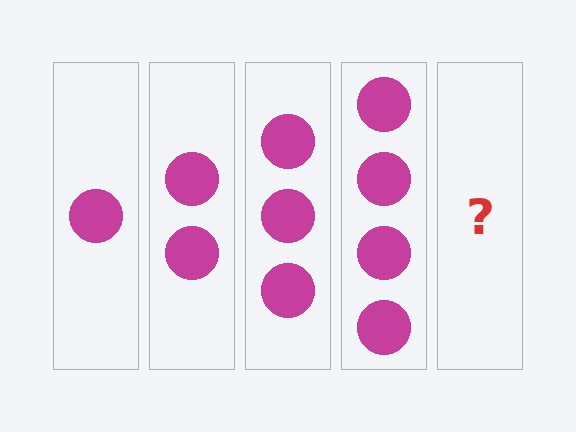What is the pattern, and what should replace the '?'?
The pattern is that each step adds one more circle. The '?' should be 5 circles.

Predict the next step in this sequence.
The next step is 5 circles.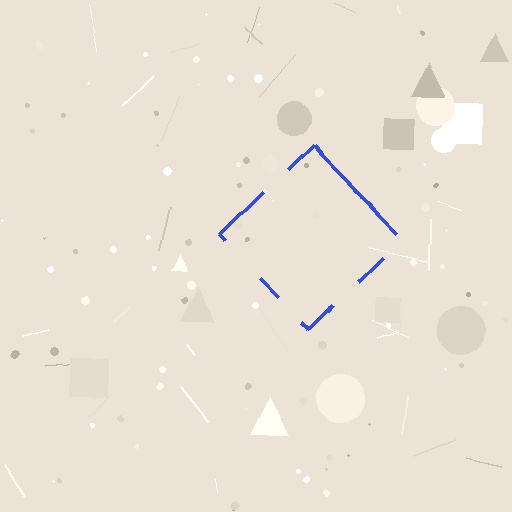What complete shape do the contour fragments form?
The contour fragments form a diamond.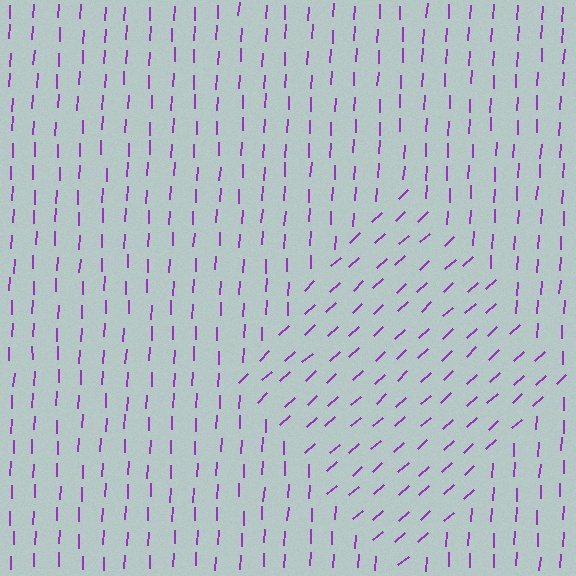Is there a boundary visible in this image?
Yes, there is a texture boundary formed by a change in line orientation.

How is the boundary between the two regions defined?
The boundary is defined purely by a change in line orientation (approximately 45 degrees difference). All lines are the same color and thickness.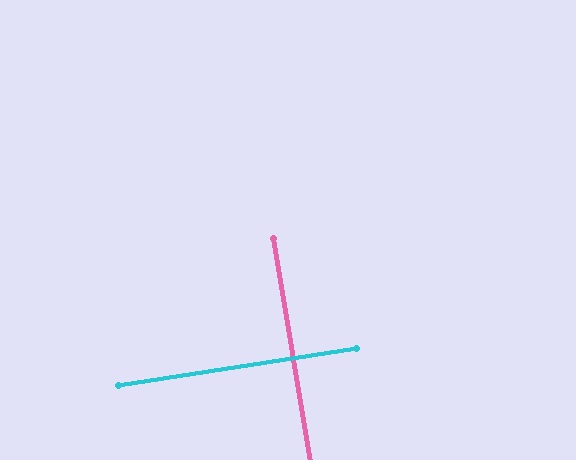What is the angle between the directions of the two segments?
Approximately 89 degrees.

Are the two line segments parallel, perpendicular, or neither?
Perpendicular — they meet at approximately 89°.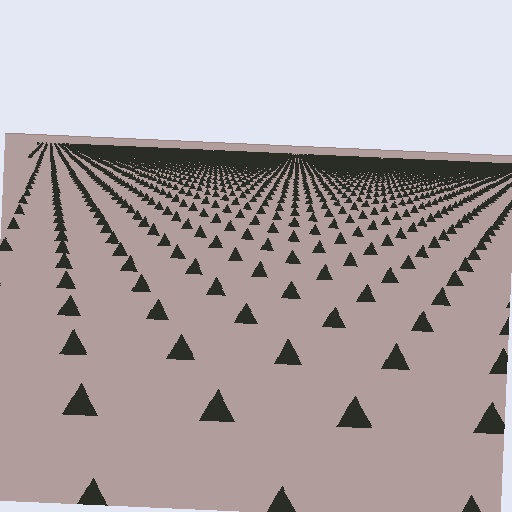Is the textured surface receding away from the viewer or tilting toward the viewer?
The surface is receding away from the viewer. Texture elements get smaller and denser toward the top.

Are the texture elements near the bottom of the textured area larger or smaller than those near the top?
Larger. Near the bottom, elements are closer to the viewer and appear at a bigger on-screen size.